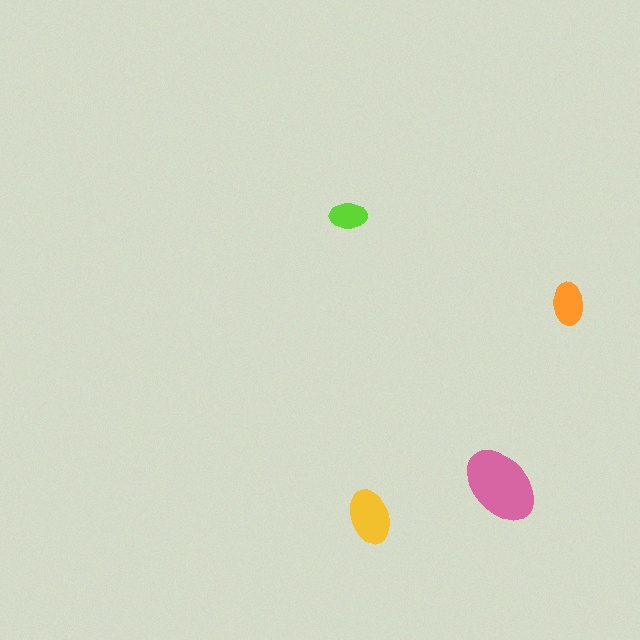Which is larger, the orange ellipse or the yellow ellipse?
The yellow one.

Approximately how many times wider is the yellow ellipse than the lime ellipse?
About 1.5 times wider.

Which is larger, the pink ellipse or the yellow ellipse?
The pink one.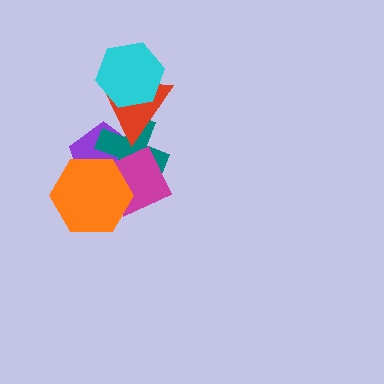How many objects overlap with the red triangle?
3 objects overlap with the red triangle.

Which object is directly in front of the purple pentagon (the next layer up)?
The teal cross is directly in front of the purple pentagon.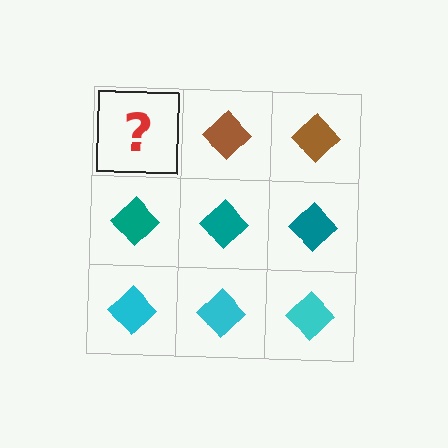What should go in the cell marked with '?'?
The missing cell should contain a brown diamond.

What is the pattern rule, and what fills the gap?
The rule is that each row has a consistent color. The gap should be filled with a brown diamond.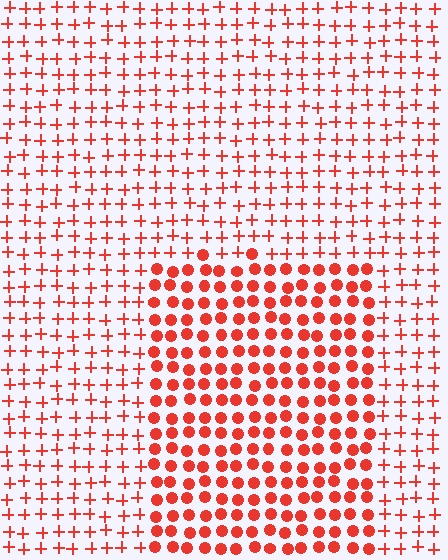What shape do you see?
I see a rectangle.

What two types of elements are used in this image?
The image uses circles inside the rectangle region and plus signs outside it.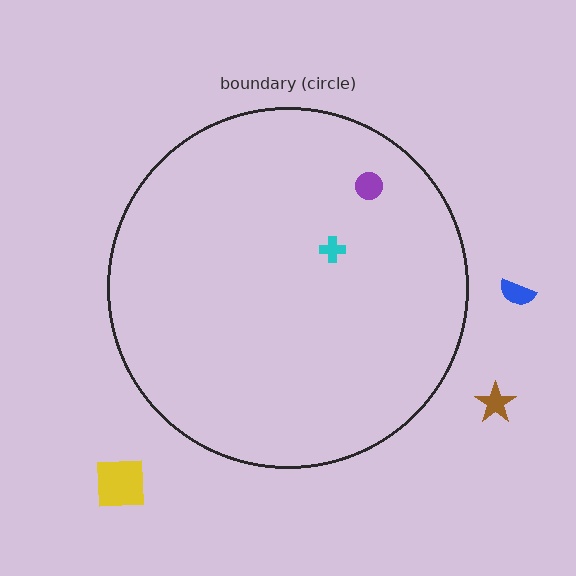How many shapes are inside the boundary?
2 inside, 3 outside.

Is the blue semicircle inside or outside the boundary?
Outside.